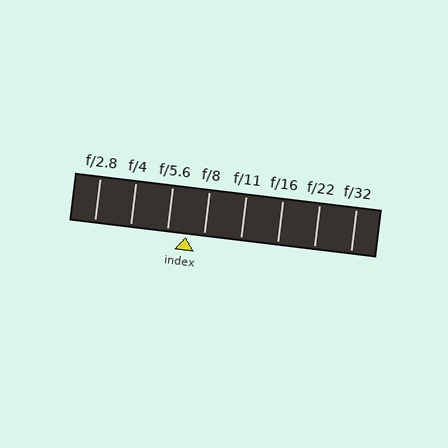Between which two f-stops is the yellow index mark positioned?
The index mark is between f/5.6 and f/8.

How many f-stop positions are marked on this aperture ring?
There are 8 f-stop positions marked.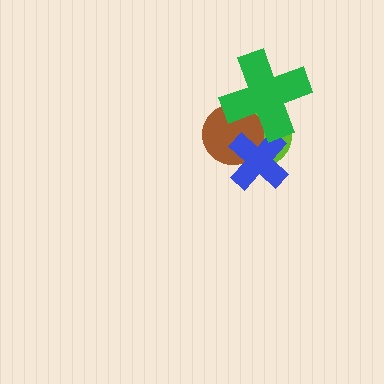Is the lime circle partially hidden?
Yes, it is partially covered by another shape.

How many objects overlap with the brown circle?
3 objects overlap with the brown circle.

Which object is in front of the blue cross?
The green cross is in front of the blue cross.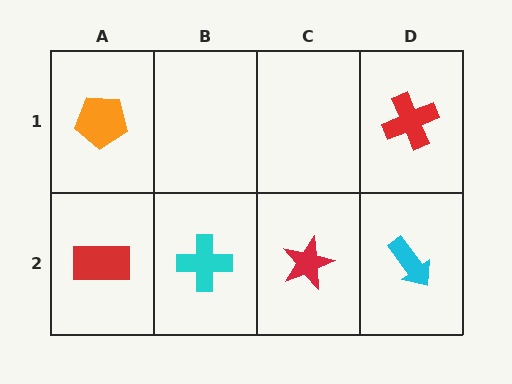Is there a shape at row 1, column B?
No, that cell is empty.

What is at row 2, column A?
A red rectangle.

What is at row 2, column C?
A red star.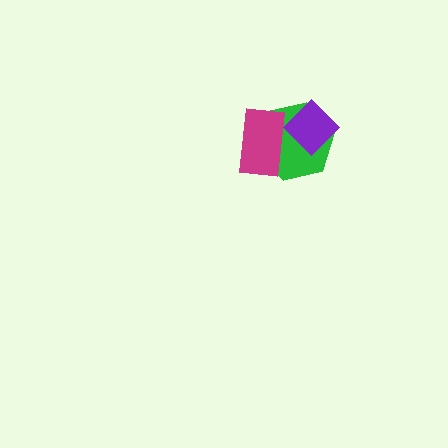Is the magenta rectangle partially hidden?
No, no other shape covers it.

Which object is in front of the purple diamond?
The magenta rectangle is in front of the purple diamond.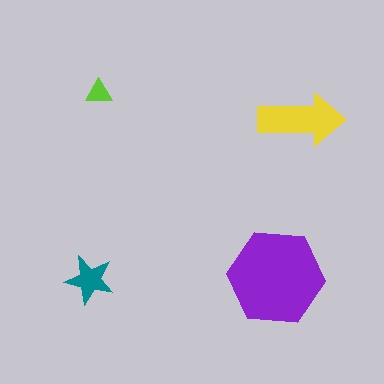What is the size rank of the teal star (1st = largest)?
3rd.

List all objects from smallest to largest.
The lime triangle, the teal star, the yellow arrow, the purple hexagon.